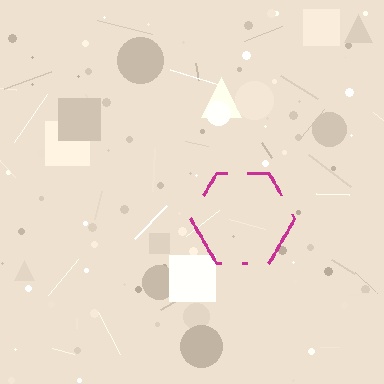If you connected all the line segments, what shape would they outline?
They would outline a hexagon.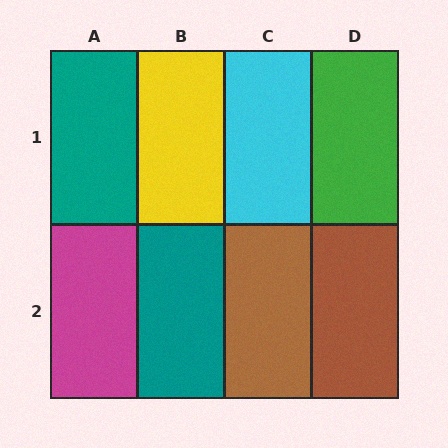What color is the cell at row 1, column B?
Yellow.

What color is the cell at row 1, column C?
Cyan.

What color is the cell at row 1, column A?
Teal.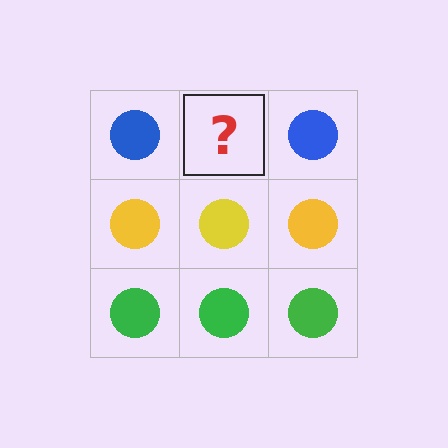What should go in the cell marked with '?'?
The missing cell should contain a blue circle.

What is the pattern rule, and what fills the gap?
The rule is that each row has a consistent color. The gap should be filled with a blue circle.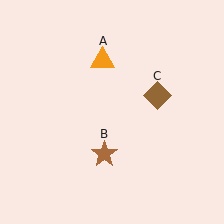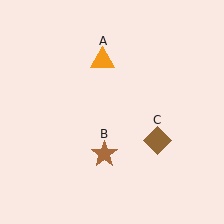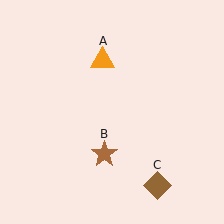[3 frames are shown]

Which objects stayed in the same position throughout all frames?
Orange triangle (object A) and brown star (object B) remained stationary.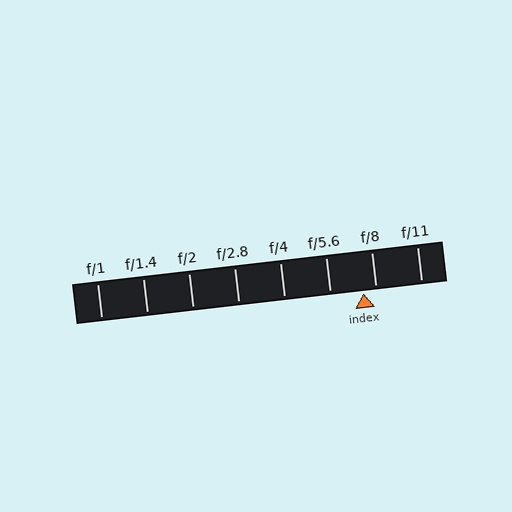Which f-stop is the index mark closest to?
The index mark is closest to f/8.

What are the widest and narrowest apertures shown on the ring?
The widest aperture shown is f/1 and the narrowest is f/11.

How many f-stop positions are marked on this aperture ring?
There are 8 f-stop positions marked.